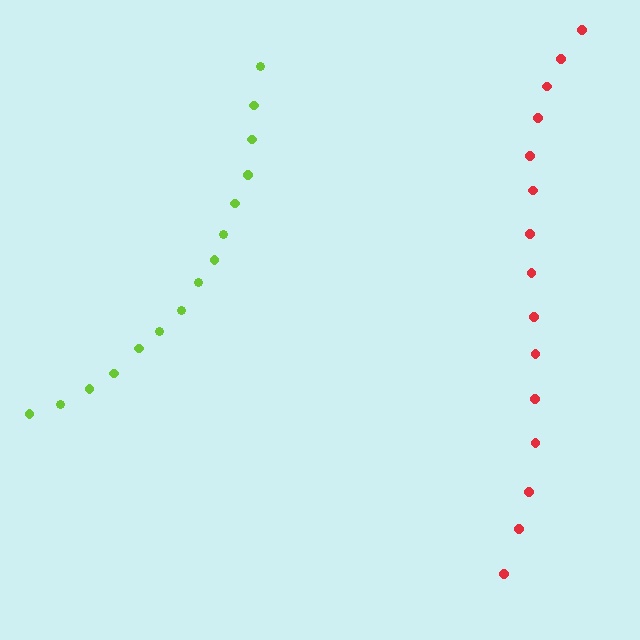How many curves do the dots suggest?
There are 2 distinct paths.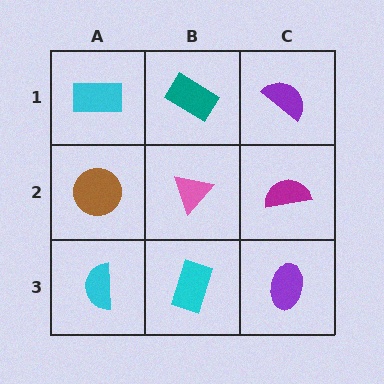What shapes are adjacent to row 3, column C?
A magenta semicircle (row 2, column C), a cyan rectangle (row 3, column B).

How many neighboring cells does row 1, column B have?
3.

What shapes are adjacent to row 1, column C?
A magenta semicircle (row 2, column C), a teal rectangle (row 1, column B).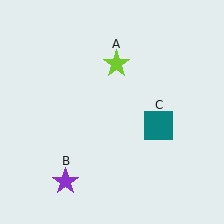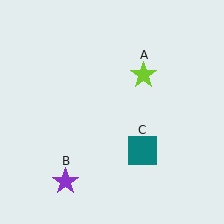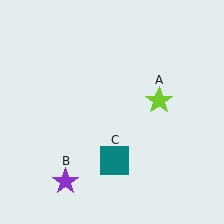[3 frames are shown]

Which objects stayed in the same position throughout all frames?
Purple star (object B) remained stationary.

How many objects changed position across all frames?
2 objects changed position: lime star (object A), teal square (object C).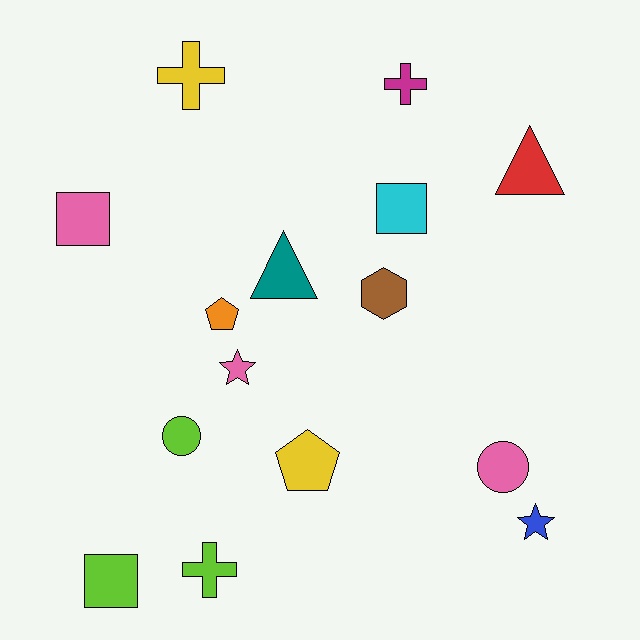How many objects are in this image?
There are 15 objects.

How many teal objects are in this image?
There is 1 teal object.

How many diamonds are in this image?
There are no diamonds.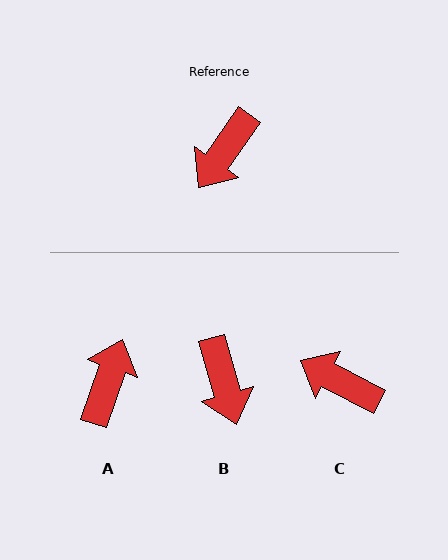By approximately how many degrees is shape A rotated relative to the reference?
Approximately 164 degrees clockwise.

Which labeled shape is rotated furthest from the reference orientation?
A, about 164 degrees away.